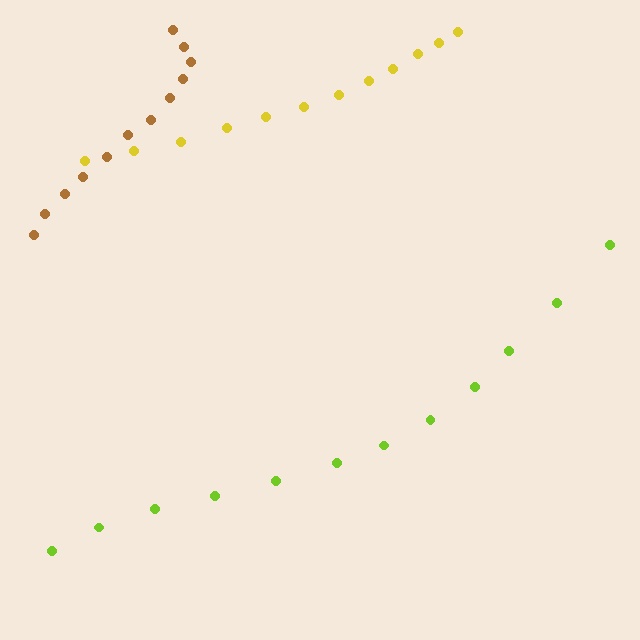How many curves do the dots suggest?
There are 3 distinct paths.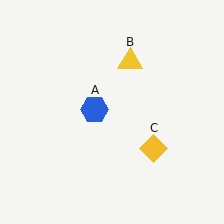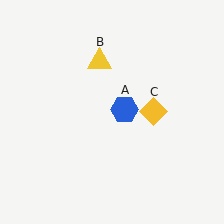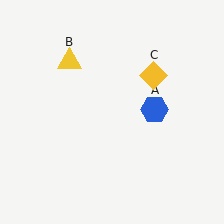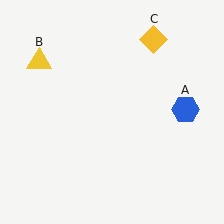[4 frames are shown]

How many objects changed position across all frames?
3 objects changed position: blue hexagon (object A), yellow triangle (object B), yellow diamond (object C).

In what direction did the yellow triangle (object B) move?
The yellow triangle (object B) moved left.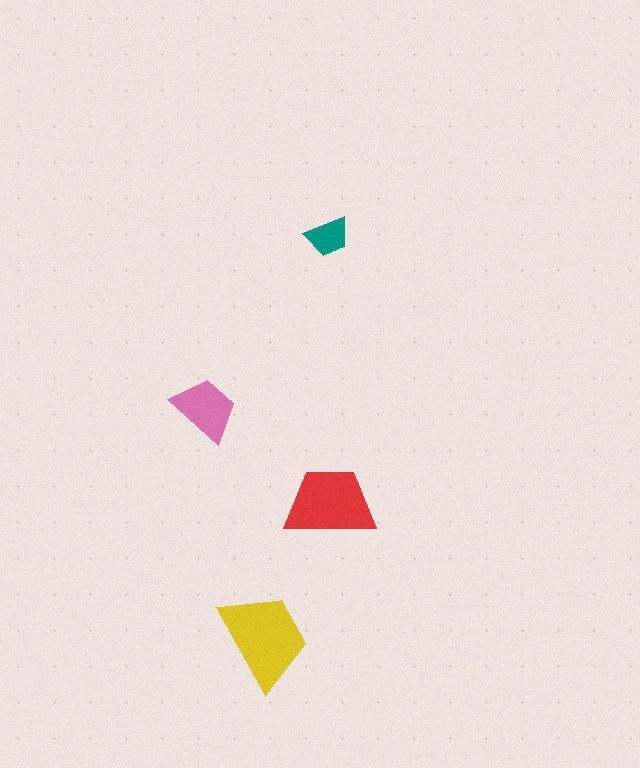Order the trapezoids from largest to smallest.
the yellow one, the red one, the pink one, the teal one.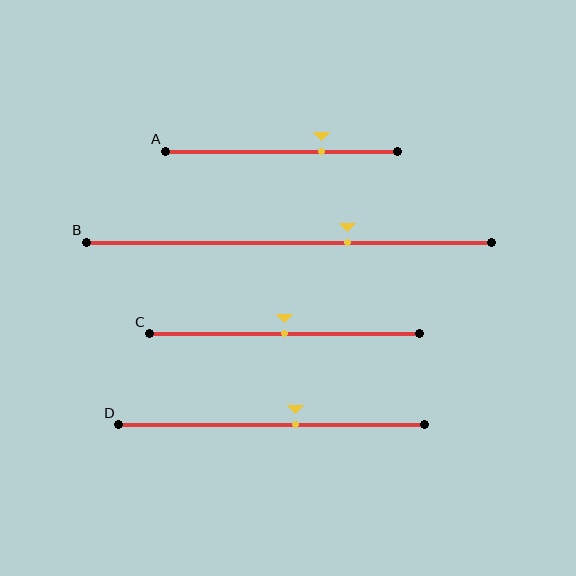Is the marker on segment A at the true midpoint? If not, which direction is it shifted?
No, the marker on segment A is shifted to the right by about 17% of the segment length.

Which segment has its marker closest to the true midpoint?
Segment C has its marker closest to the true midpoint.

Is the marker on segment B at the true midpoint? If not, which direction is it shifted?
No, the marker on segment B is shifted to the right by about 14% of the segment length.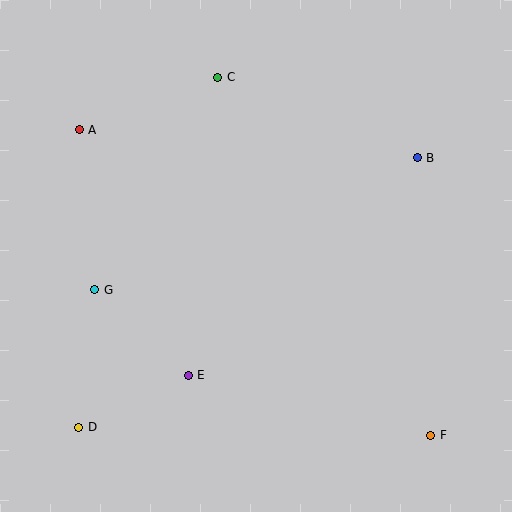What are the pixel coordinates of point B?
Point B is at (417, 158).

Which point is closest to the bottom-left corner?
Point D is closest to the bottom-left corner.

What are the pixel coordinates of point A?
Point A is at (79, 130).